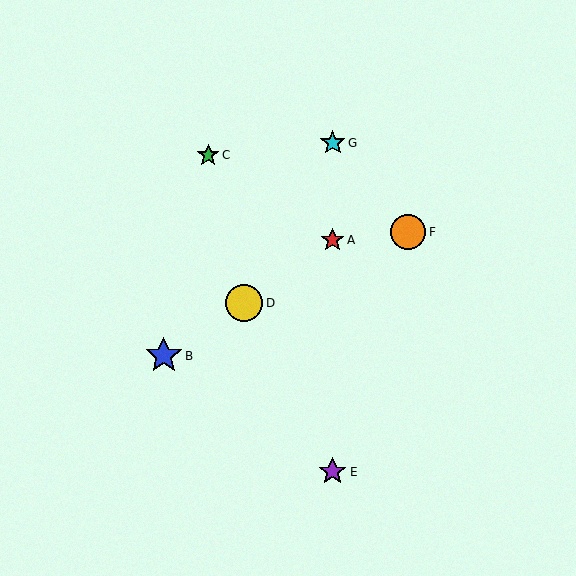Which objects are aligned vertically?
Objects A, E, G are aligned vertically.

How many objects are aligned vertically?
3 objects (A, E, G) are aligned vertically.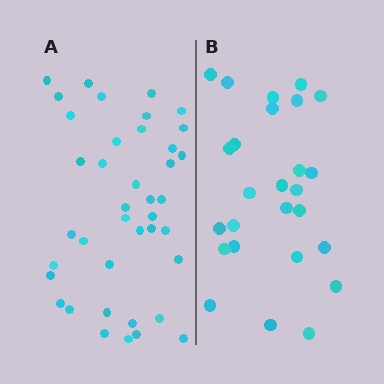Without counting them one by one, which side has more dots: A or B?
Region A (the left region) has more dots.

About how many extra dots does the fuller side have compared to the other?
Region A has approximately 15 more dots than region B.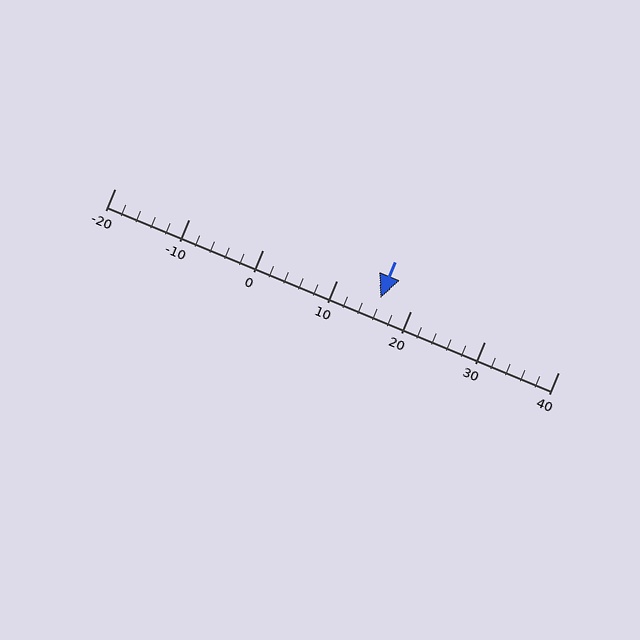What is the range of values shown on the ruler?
The ruler shows values from -20 to 40.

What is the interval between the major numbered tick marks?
The major tick marks are spaced 10 units apart.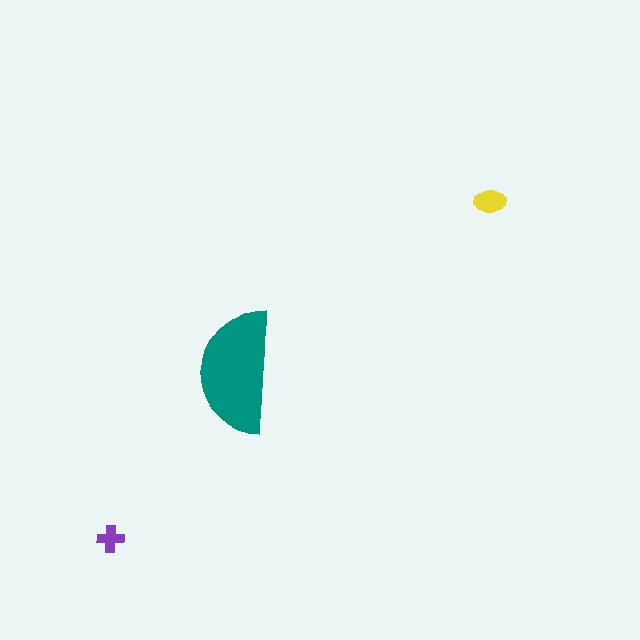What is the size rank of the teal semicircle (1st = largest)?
1st.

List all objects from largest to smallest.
The teal semicircle, the yellow ellipse, the purple cross.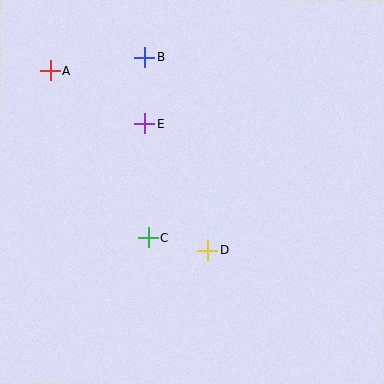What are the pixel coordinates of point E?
Point E is at (145, 124).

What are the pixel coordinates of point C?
Point C is at (148, 237).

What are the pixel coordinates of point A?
Point A is at (50, 71).